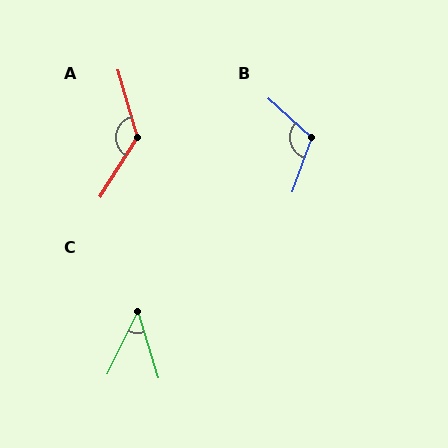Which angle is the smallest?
C, at approximately 43 degrees.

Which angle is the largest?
A, at approximately 131 degrees.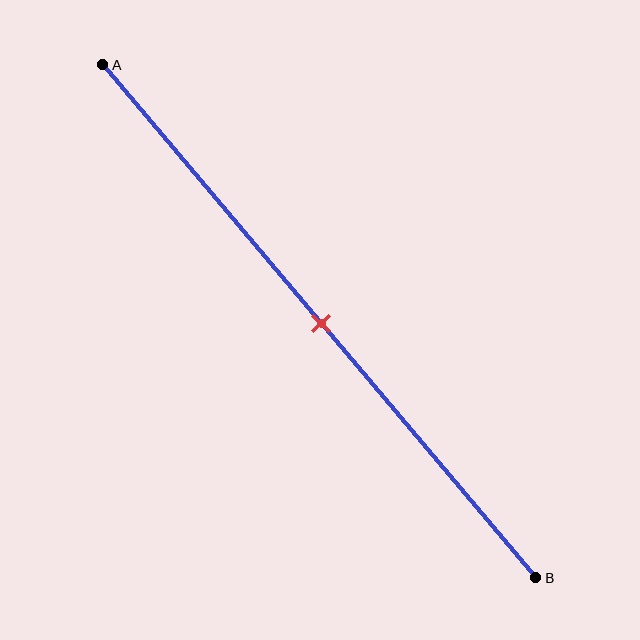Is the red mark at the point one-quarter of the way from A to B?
No, the mark is at about 50% from A, not at the 25% one-quarter point.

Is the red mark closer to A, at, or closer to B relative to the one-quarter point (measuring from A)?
The red mark is closer to point B than the one-quarter point of segment AB.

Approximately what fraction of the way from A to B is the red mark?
The red mark is approximately 50% of the way from A to B.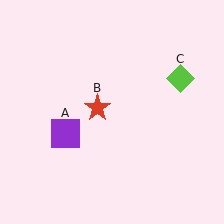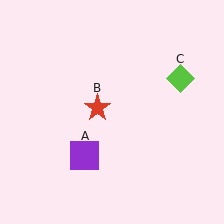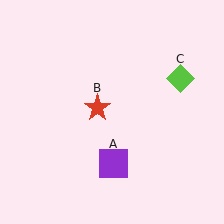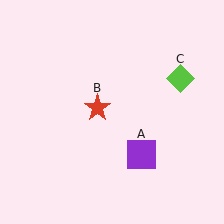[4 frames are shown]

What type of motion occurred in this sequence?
The purple square (object A) rotated counterclockwise around the center of the scene.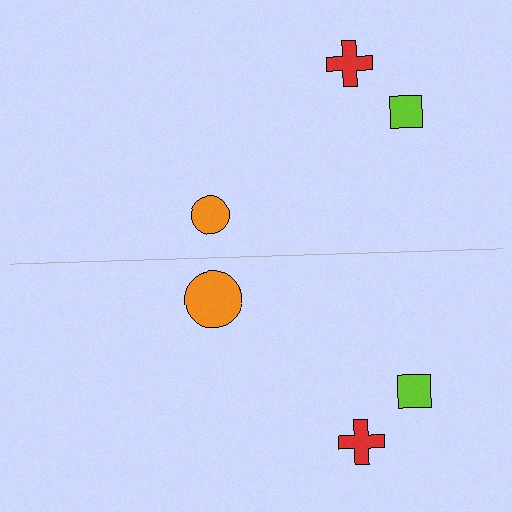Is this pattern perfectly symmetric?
No, the pattern is not perfectly symmetric. The orange circle on the bottom side has a different size than its mirror counterpart.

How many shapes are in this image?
There are 6 shapes in this image.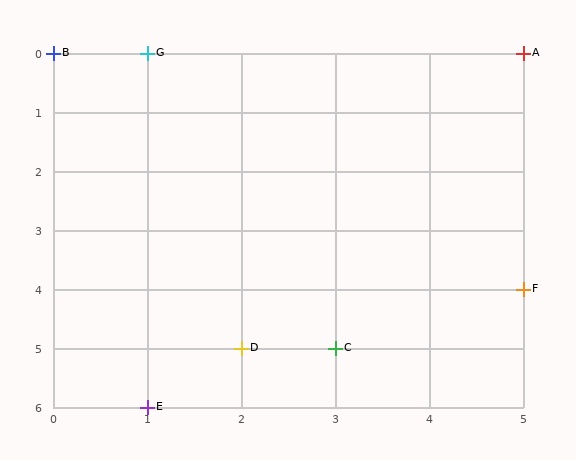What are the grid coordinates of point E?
Point E is at grid coordinates (1, 6).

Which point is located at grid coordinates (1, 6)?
Point E is at (1, 6).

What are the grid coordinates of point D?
Point D is at grid coordinates (2, 5).